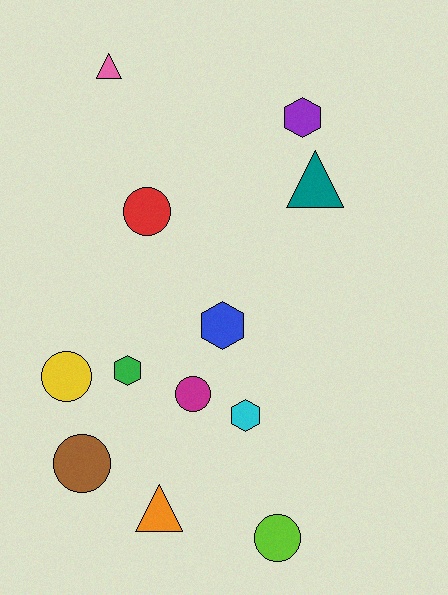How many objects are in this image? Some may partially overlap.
There are 12 objects.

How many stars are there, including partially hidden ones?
There are no stars.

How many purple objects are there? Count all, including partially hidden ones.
There is 1 purple object.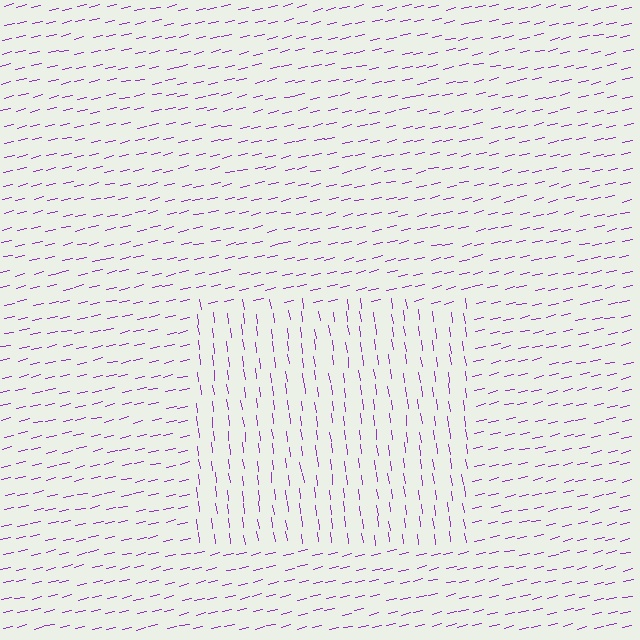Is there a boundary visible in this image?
Yes, there is a texture boundary formed by a change in line orientation.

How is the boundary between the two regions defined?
The boundary is defined purely by a change in line orientation (approximately 85 degrees difference). All lines are the same color and thickness.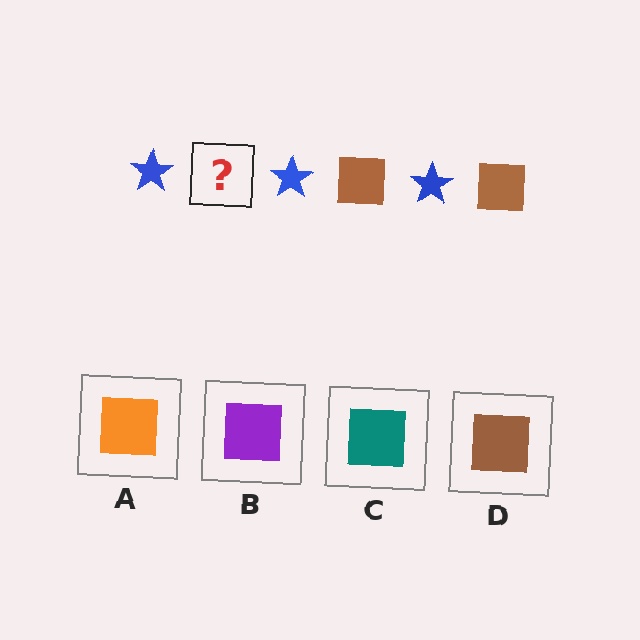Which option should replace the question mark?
Option D.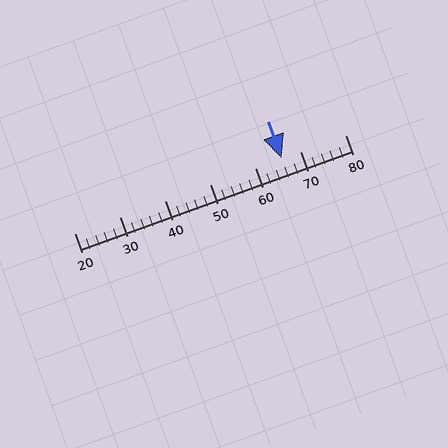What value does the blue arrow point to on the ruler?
The blue arrow points to approximately 66.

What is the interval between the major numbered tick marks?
The major tick marks are spaced 10 units apart.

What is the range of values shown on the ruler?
The ruler shows values from 20 to 80.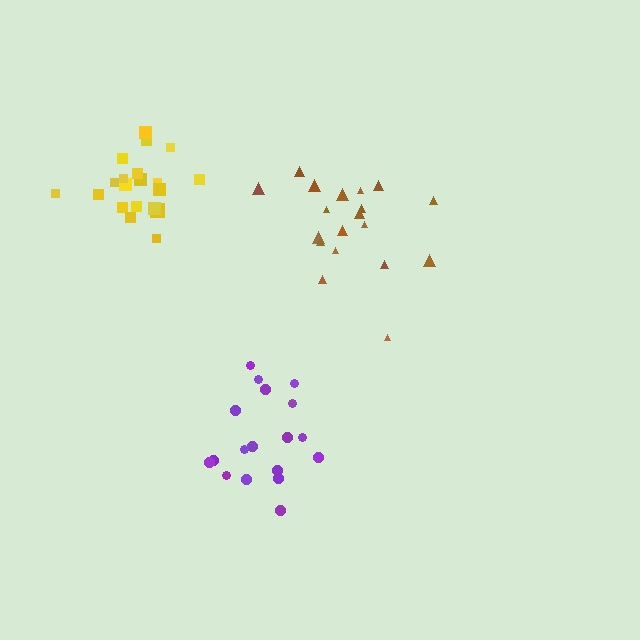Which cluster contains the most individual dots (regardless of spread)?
Yellow (20).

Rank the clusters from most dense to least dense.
yellow, purple, brown.